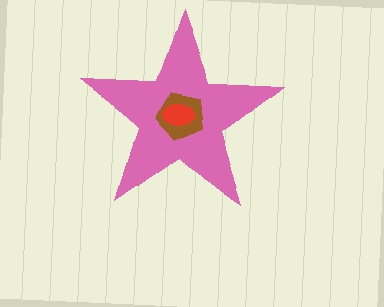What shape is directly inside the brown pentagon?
The red ellipse.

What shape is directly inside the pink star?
The brown pentagon.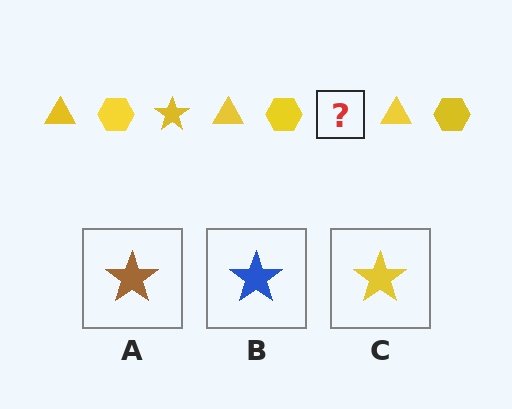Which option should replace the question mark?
Option C.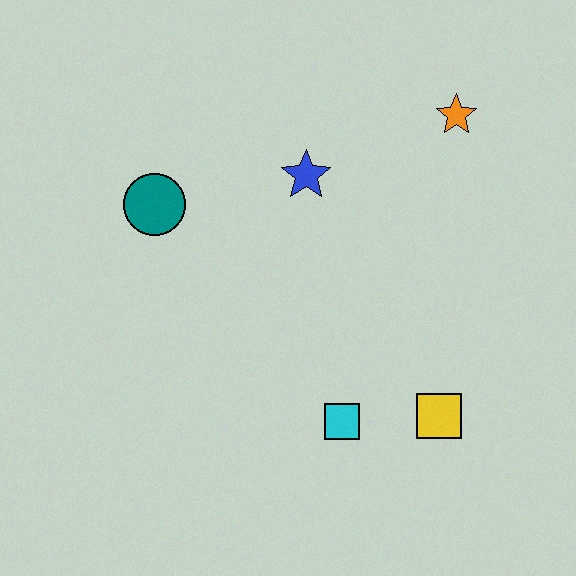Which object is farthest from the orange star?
The cyan square is farthest from the orange star.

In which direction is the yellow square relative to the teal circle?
The yellow square is to the right of the teal circle.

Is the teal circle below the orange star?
Yes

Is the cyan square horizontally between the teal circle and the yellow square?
Yes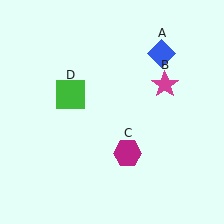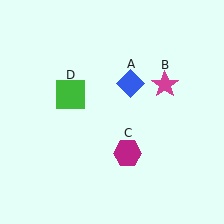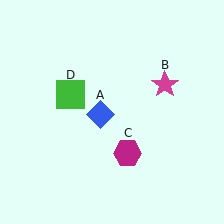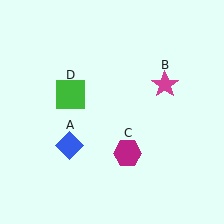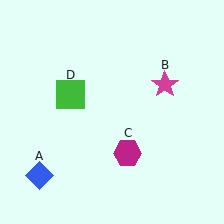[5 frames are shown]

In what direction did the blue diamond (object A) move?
The blue diamond (object A) moved down and to the left.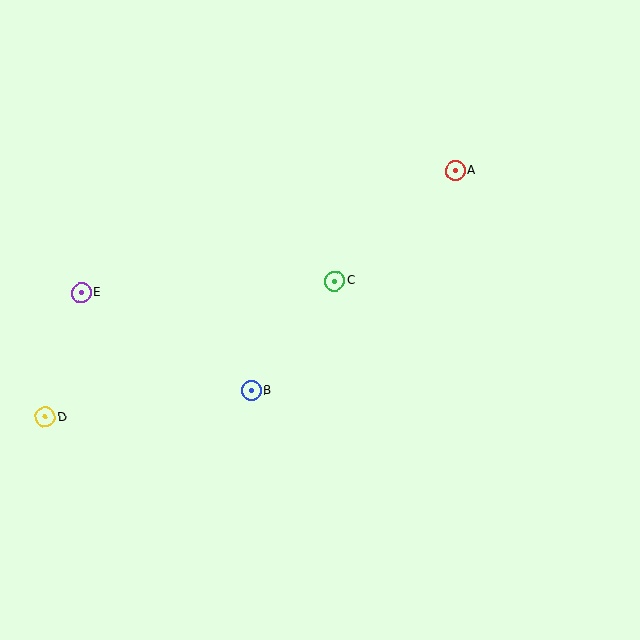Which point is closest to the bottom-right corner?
Point B is closest to the bottom-right corner.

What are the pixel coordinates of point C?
Point C is at (335, 281).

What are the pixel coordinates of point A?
Point A is at (455, 170).